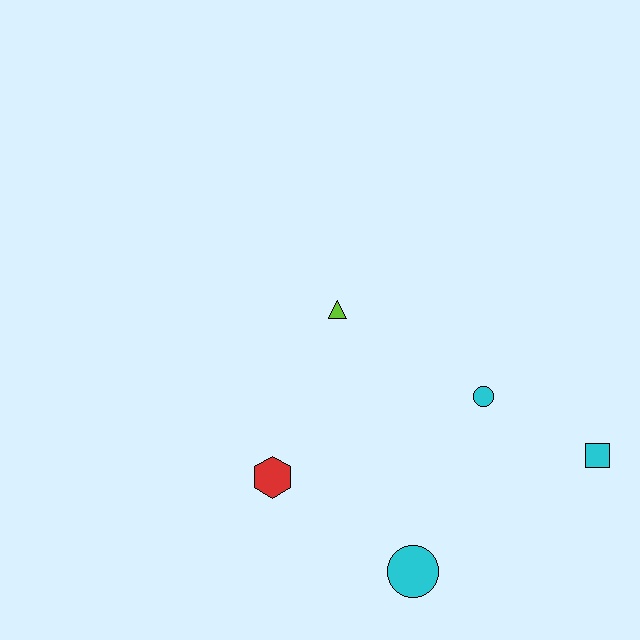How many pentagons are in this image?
There are no pentagons.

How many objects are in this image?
There are 5 objects.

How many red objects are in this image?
There is 1 red object.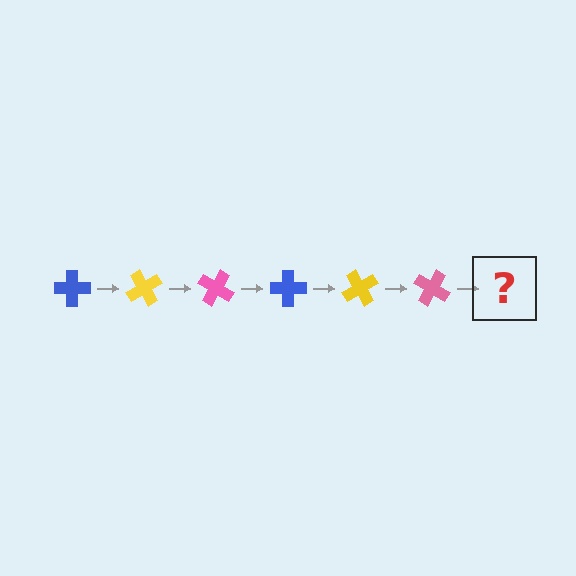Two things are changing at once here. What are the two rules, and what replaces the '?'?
The two rules are that it rotates 60 degrees each step and the color cycles through blue, yellow, and pink. The '?' should be a blue cross, rotated 360 degrees from the start.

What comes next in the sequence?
The next element should be a blue cross, rotated 360 degrees from the start.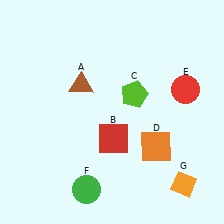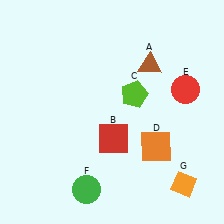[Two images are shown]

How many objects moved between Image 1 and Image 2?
1 object moved between the two images.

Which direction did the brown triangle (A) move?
The brown triangle (A) moved right.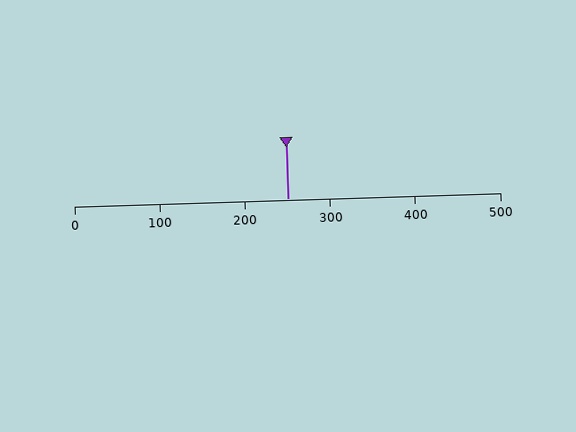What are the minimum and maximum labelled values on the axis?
The axis runs from 0 to 500.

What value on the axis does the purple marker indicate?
The marker indicates approximately 250.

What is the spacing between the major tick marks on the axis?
The major ticks are spaced 100 apart.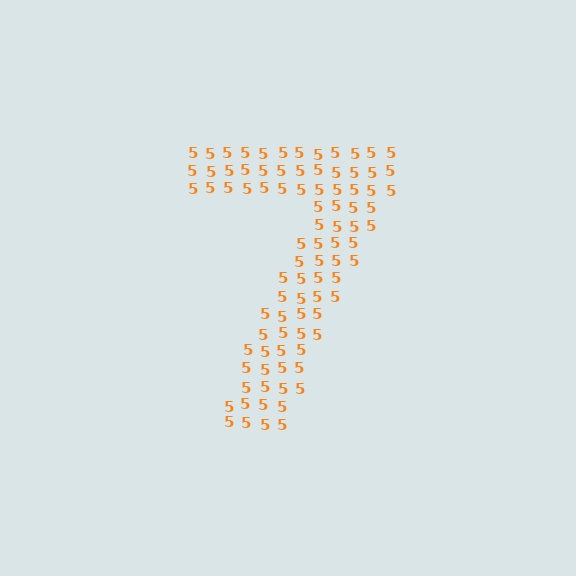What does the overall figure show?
The overall figure shows the digit 7.